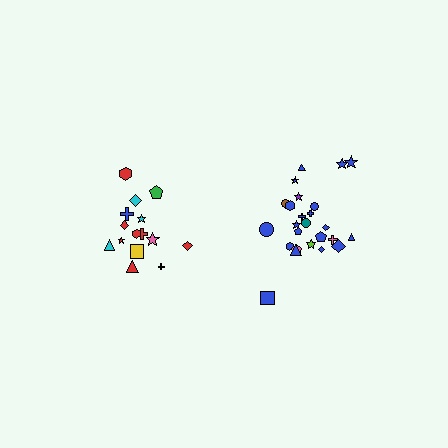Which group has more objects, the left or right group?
The right group.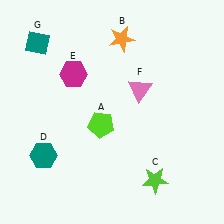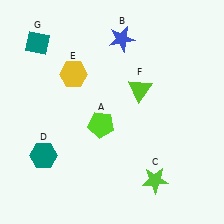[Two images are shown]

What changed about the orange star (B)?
In Image 1, B is orange. In Image 2, it changed to blue.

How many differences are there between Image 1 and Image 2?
There are 3 differences between the two images.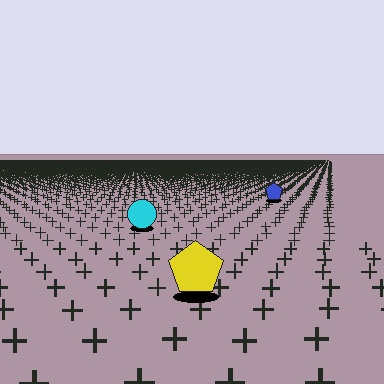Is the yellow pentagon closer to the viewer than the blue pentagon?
Yes. The yellow pentagon is closer — you can tell from the texture gradient: the ground texture is coarser near it.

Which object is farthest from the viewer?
The blue pentagon is farthest from the viewer. It appears smaller and the ground texture around it is denser.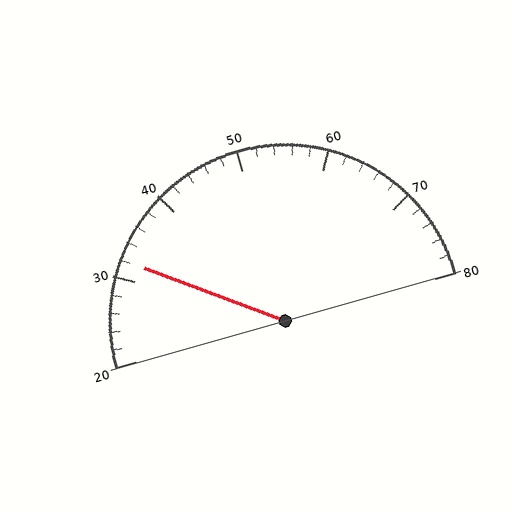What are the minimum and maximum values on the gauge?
The gauge ranges from 20 to 80.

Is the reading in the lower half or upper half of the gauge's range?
The reading is in the lower half of the range (20 to 80).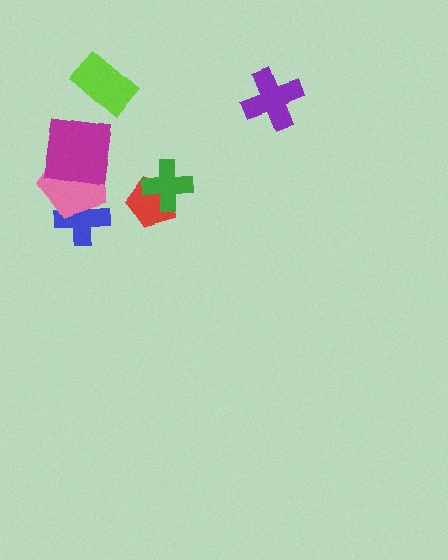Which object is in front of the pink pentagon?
The magenta square is in front of the pink pentagon.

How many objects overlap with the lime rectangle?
0 objects overlap with the lime rectangle.